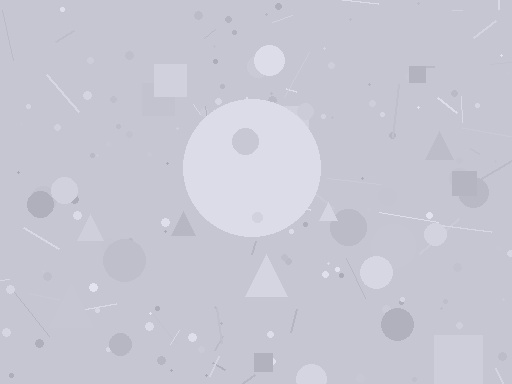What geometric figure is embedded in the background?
A circle is embedded in the background.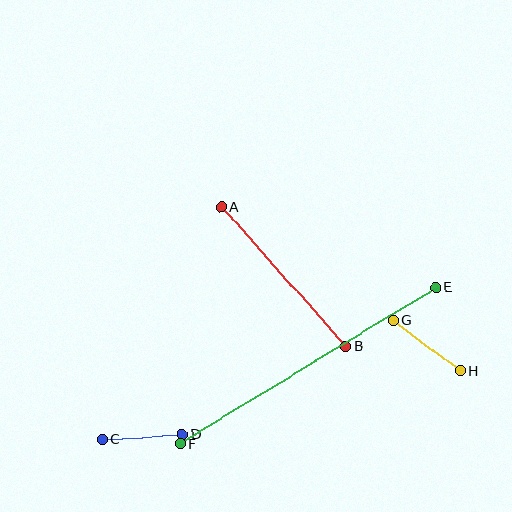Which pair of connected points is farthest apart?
Points E and F are farthest apart.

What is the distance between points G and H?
The distance is approximately 84 pixels.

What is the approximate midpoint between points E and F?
The midpoint is at approximately (308, 366) pixels.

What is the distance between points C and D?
The distance is approximately 81 pixels.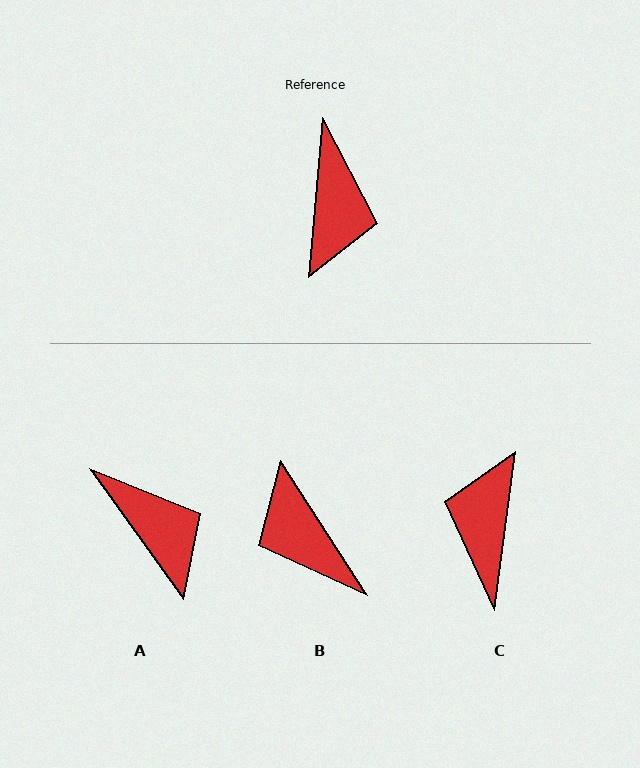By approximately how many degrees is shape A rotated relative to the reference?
Approximately 41 degrees counter-clockwise.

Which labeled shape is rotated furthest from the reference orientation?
C, about 177 degrees away.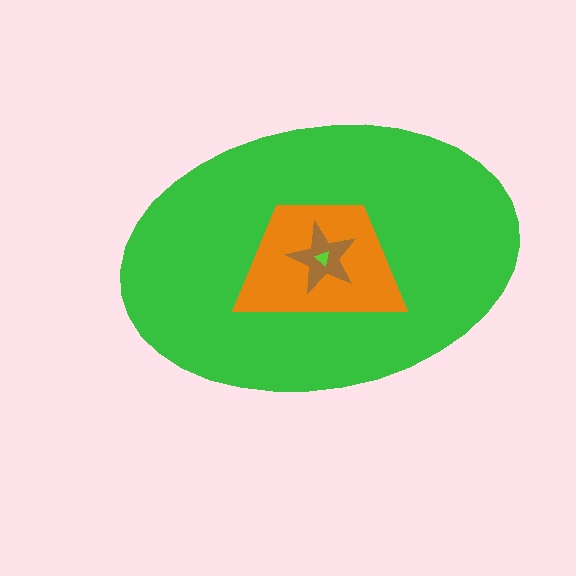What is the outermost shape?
The green ellipse.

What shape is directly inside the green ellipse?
The orange trapezoid.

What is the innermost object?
The lime triangle.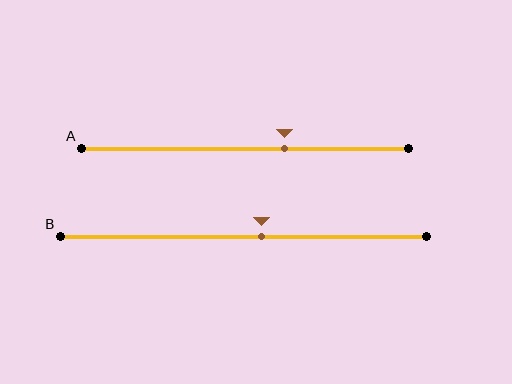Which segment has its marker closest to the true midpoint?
Segment B has its marker closest to the true midpoint.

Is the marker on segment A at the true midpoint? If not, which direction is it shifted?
No, the marker on segment A is shifted to the right by about 12% of the segment length.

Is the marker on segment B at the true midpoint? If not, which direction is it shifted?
No, the marker on segment B is shifted to the right by about 5% of the segment length.